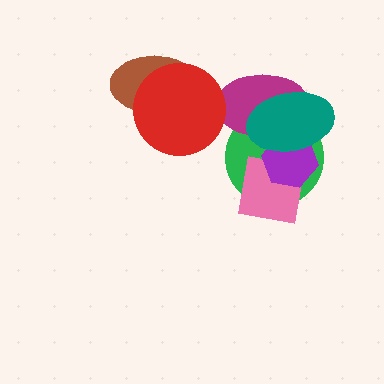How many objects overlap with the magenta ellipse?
4 objects overlap with the magenta ellipse.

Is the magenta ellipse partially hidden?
Yes, it is partially covered by another shape.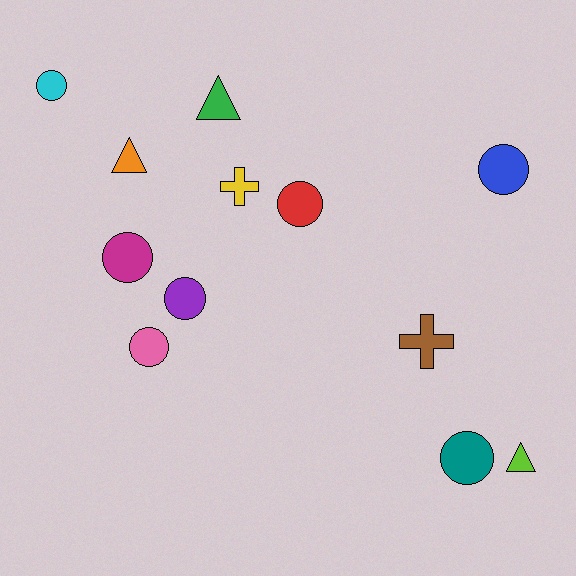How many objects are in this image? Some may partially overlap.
There are 12 objects.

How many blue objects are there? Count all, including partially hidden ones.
There is 1 blue object.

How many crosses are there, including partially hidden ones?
There are 2 crosses.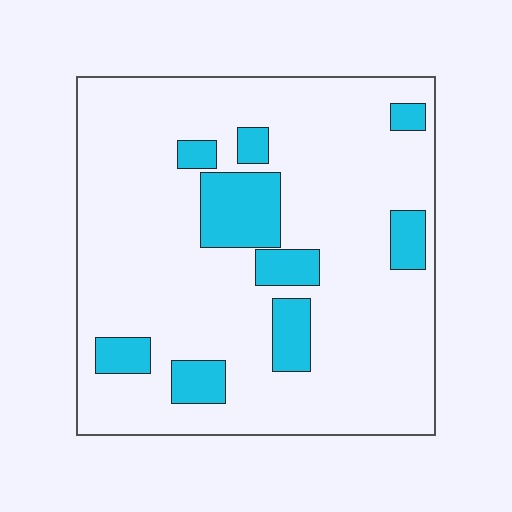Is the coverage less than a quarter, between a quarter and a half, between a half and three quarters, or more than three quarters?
Less than a quarter.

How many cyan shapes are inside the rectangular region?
9.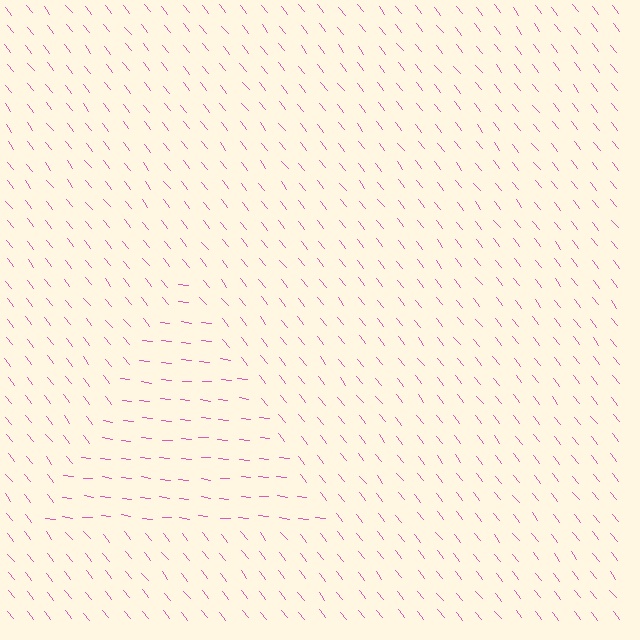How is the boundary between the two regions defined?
The boundary is defined purely by a change in line orientation (approximately 45 degrees difference). All lines are the same color and thickness.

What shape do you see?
I see a triangle.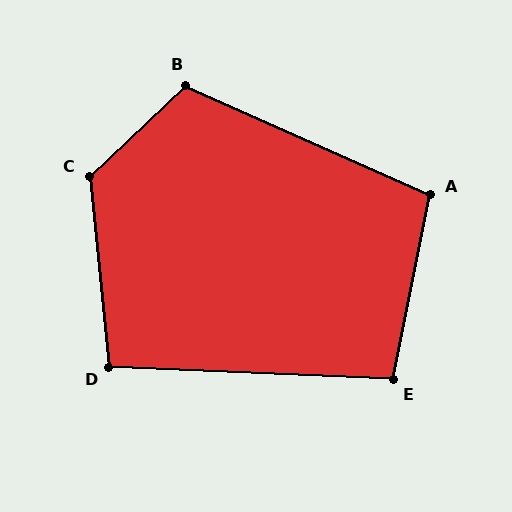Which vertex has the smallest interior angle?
D, at approximately 98 degrees.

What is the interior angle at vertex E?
Approximately 99 degrees (obtuse).